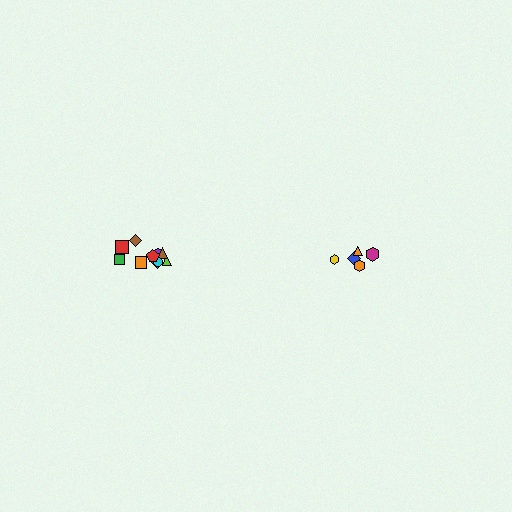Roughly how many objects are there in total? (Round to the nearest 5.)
Roughly 15 objects in total.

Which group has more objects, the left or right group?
The left group.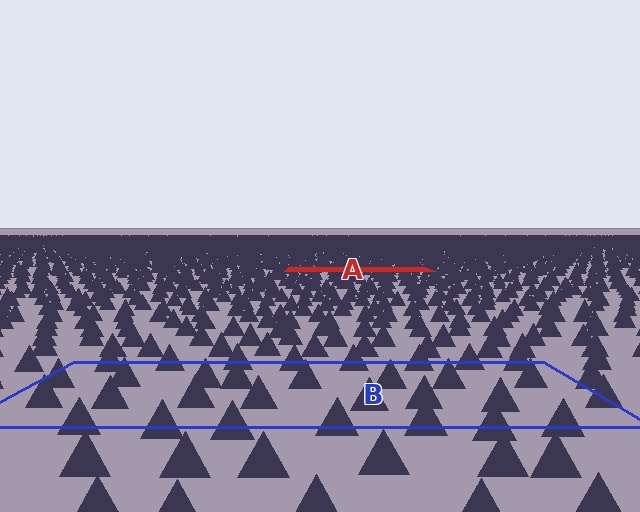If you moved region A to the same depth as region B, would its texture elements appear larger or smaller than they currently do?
They would appear larger. At a closer depth, the same texture elements are projected at a bigger on-screen size.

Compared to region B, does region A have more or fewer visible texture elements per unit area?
Region A has more texture elements per unit area — they are packed more densely because it is farther away.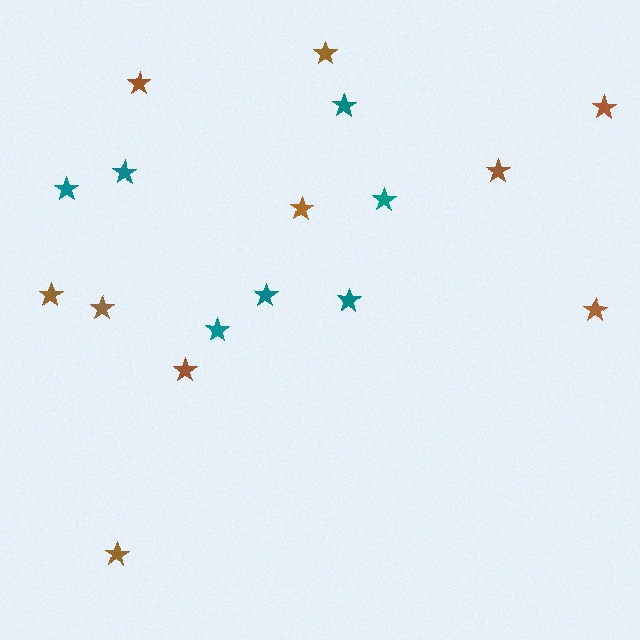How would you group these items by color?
There are 2 groups: one group of teal stars (7) and one group of brown stars (10).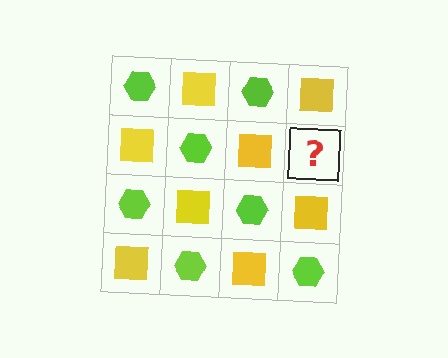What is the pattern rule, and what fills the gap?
The rule is that it alternates lime hexagon and yellow square in a checkerboard pattern. The gap should be filled with a lime hexagon.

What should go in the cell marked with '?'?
The missing cell should contain a lime hexagon.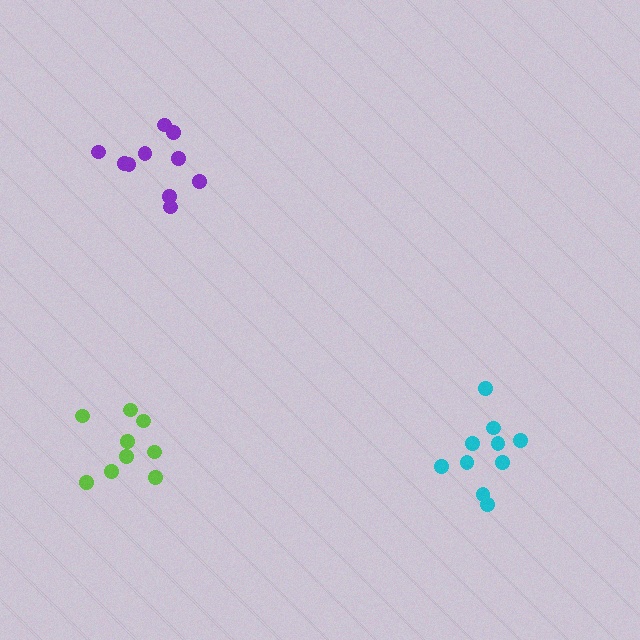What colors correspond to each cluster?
The clusters are colored: purple, lime, cyan.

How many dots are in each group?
Group 1: 10 dots, Group 2: 9 dots, Group 3: 10 dots (29 total).